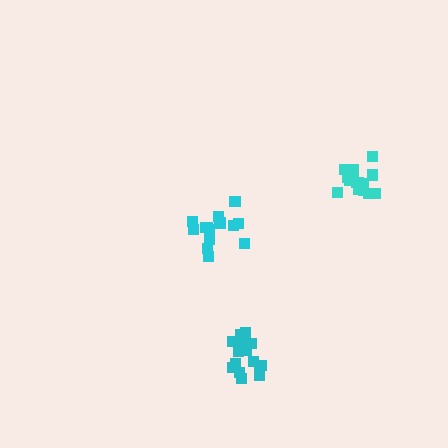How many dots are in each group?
Group 1: 17 dots, Group 2: 17 dots, Group 3: 15 dots (49 total).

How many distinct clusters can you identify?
There are 3 distinct clusters.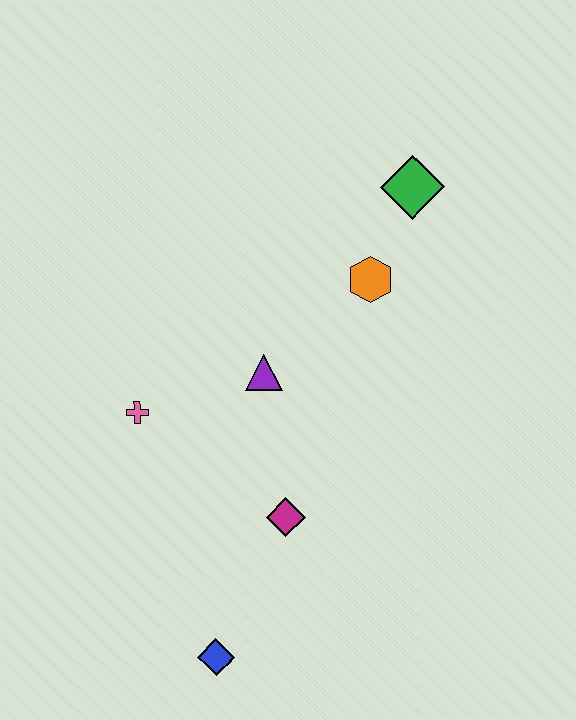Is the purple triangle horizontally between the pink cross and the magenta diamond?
Yes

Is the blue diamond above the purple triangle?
No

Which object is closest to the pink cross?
The purple triangle is closest to the pink cross.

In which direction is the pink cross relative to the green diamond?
The pink cross is to the left of the green diamond.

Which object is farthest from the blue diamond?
The green diamond is farthest from the blue diamond.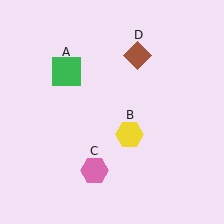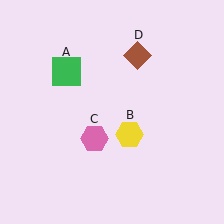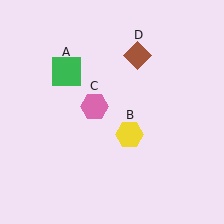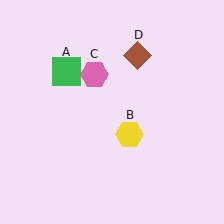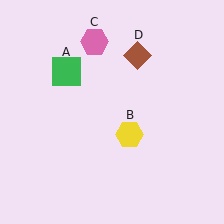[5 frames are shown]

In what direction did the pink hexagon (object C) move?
The pink hexagon (object C) moved up.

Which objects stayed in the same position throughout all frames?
Green square (object A) and yellow hexagon (object B) and brown diamond (object D) remained stationary.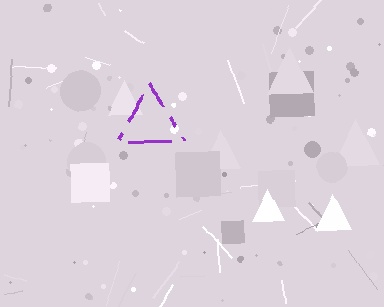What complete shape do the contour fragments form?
The contour fragments form a triangle.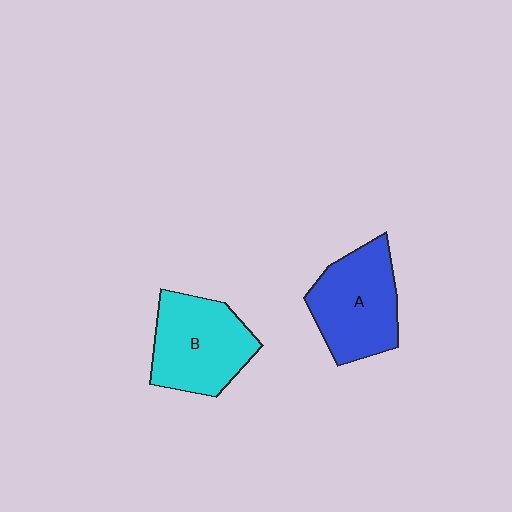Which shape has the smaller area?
Shape B (cyan).